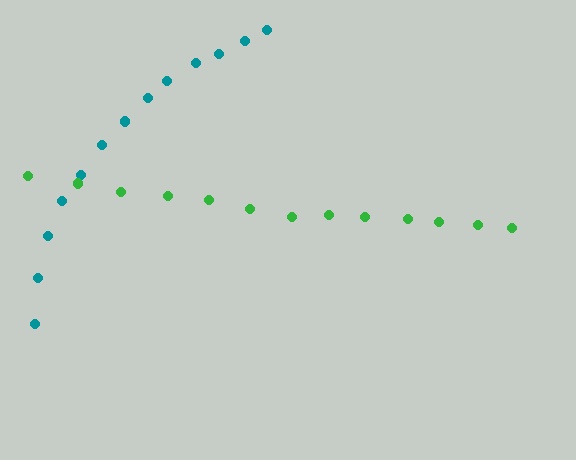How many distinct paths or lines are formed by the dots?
There are 2 distinct paths.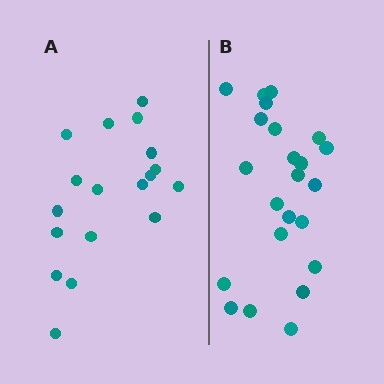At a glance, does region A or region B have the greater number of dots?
Region B (the right region) has more dots.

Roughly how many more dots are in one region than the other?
Region B has about 5 more dots than region A.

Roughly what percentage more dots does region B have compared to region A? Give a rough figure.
About 30% more.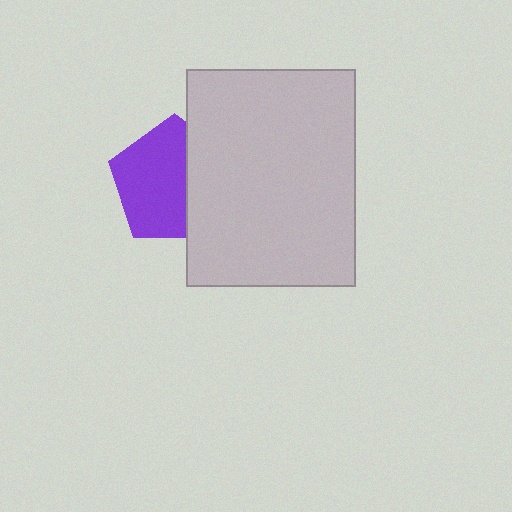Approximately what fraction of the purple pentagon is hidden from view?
Roughly 38% of the purple pentagon is hidden behind the light gray rectangle.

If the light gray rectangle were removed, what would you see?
You would see the complete purple pentagon.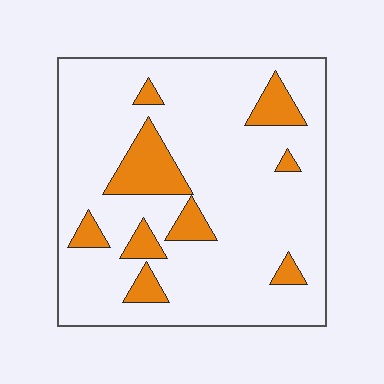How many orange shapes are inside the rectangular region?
9.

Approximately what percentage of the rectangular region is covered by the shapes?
Approximately 15%.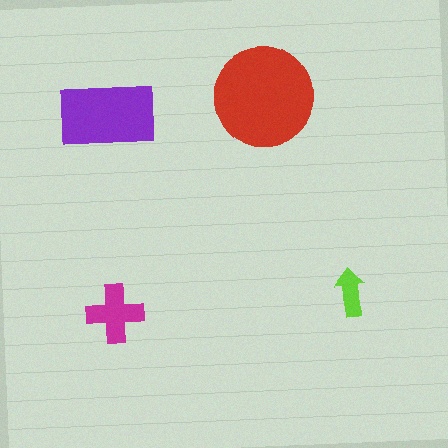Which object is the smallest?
The lime arrow.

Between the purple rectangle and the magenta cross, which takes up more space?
The purple rectangle.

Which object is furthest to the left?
The magenta cross is leftmost.